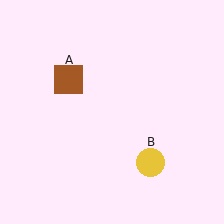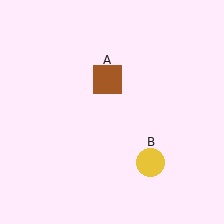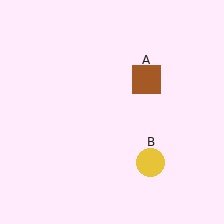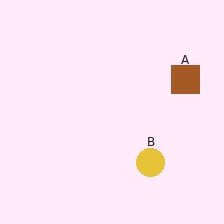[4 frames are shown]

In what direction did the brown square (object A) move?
The brown square (object A) moved right.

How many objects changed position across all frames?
1 object changed position: brown square (object A).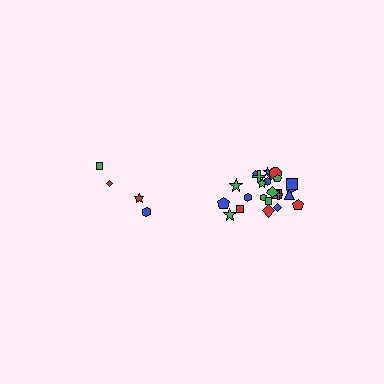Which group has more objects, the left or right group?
The right group.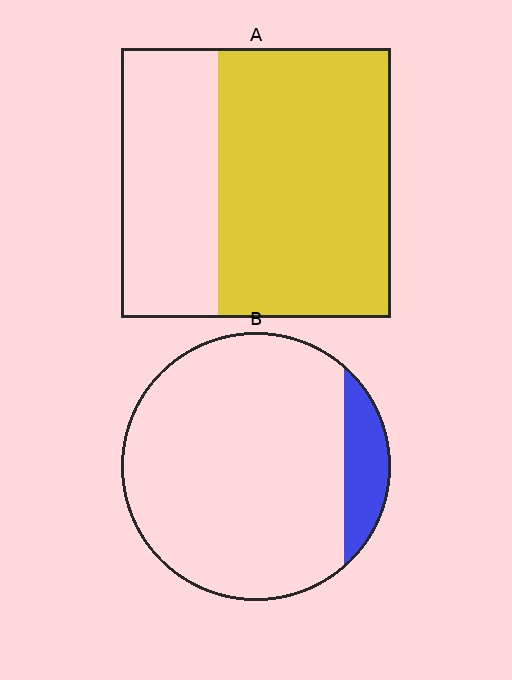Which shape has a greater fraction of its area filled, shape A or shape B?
Shape A.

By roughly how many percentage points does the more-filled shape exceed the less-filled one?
By roughly 50 percentage points (A over B).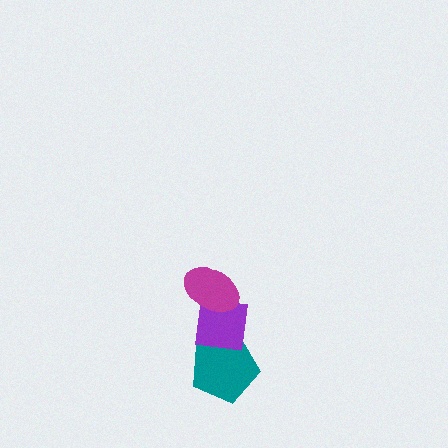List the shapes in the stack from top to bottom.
From top to bottom: the magenta ellipse, the purple square, the teal pentagon.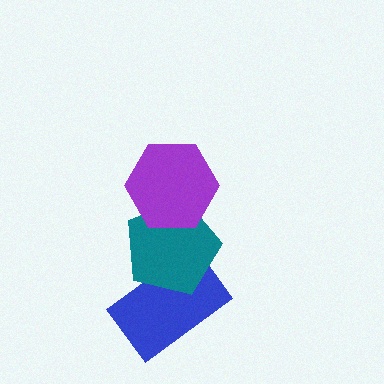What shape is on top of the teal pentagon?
The purple hexagon is on top of the teal pentagon.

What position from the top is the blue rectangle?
The blue rectangle is 3rd from the top.